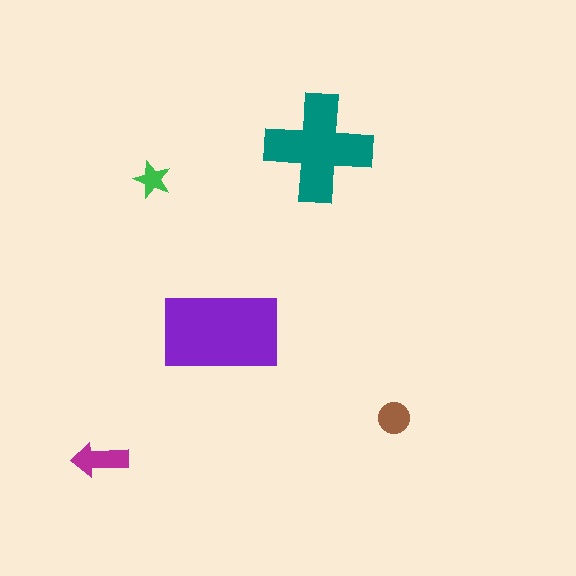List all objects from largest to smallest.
The purple rectangle, the teal cross, the magenta arrow, the brown circle, the green star.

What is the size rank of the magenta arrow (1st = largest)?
3rd.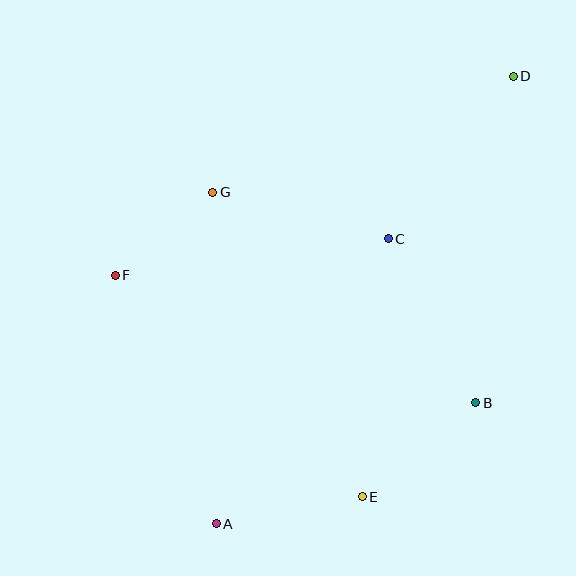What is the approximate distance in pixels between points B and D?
The distance between B and D is approximately 329 pixels.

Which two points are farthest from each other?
Points A and D are farthest from each other.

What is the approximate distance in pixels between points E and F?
The distance between E and F is approximately 332 pixels.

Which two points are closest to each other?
Points F and G are closest to each other.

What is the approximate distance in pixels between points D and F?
The distance between D and F is approximately 445 pixels.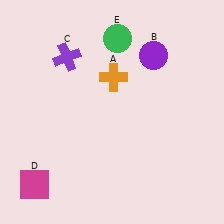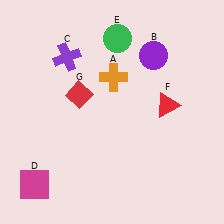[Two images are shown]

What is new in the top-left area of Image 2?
A red diamond (G) was added in the top-left area of Image 2.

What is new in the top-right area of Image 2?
A red triangle (F) was added in the top-right area of Image 2.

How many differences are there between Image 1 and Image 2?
There are 2 differences between the two images.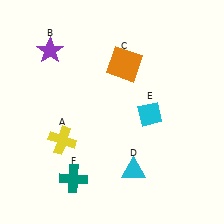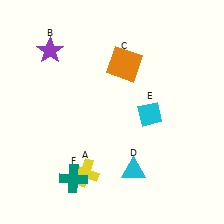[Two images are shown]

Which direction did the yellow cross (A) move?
The yellow cross (A) moved down.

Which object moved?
The yellow cross (A) moved down.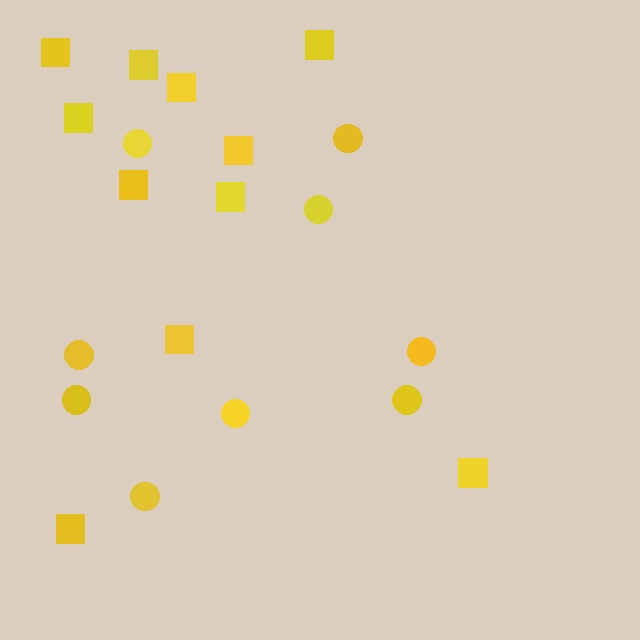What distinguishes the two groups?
There are 2 groups: one group of squares (11) and one group of circles (9).